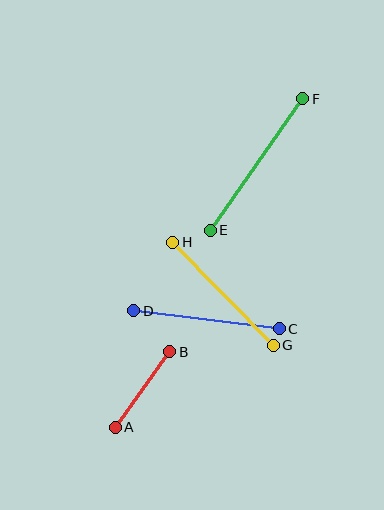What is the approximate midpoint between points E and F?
The midpoint is at approximately (257, 165) pixels.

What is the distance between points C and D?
The distance is approximately 146 pixels.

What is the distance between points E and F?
The distance is approximately 161 pixels.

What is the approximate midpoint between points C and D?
The midpoint is at approximately (206, 320) pixels.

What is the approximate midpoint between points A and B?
The midpoint is at approximately (143, 389) pixels.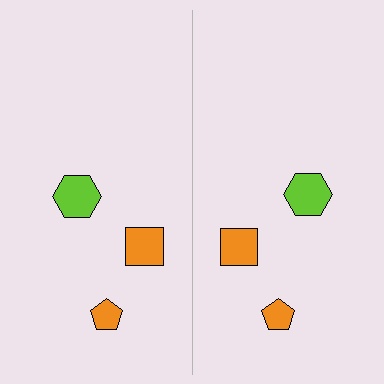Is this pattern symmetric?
Yes, this pattern has bilateral (reflection) symmetry.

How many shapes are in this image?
There are 6 shapes in this image.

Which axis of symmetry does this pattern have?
The pattern has a vertical axis of symmetry running through the center of the image.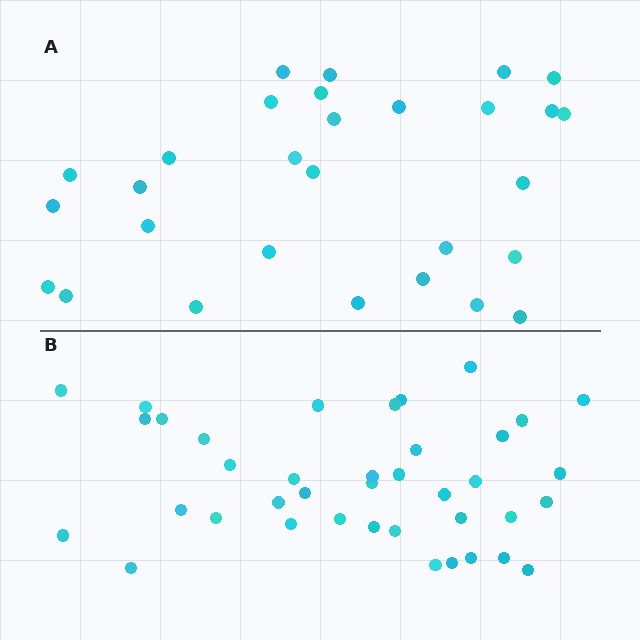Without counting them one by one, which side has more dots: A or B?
Region B (the bottom region) has more dots.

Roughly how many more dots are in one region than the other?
Region B has roughly 10 or so more dots than region A.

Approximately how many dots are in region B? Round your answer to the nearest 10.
About 40 dots. (The exact count is 39, which rounds to 40.)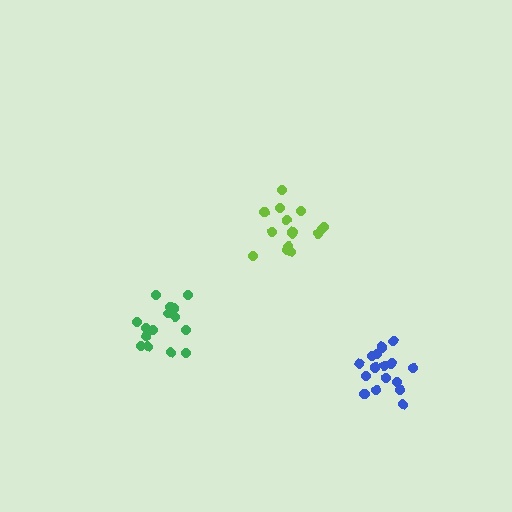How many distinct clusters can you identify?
There are 3 distinct clusters.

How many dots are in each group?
Group 1: 17 dots, Group 2: 15 dots, Group 3: 16 dots (48 total).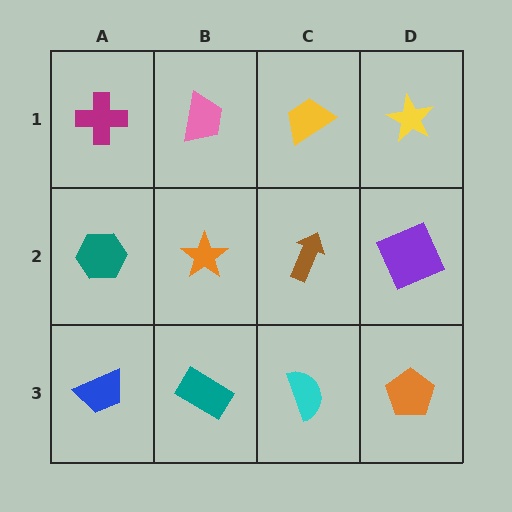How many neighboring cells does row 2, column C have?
4.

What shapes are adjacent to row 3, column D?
A purple square (row 2, column D), a cyan semicircle (row 3, column C).